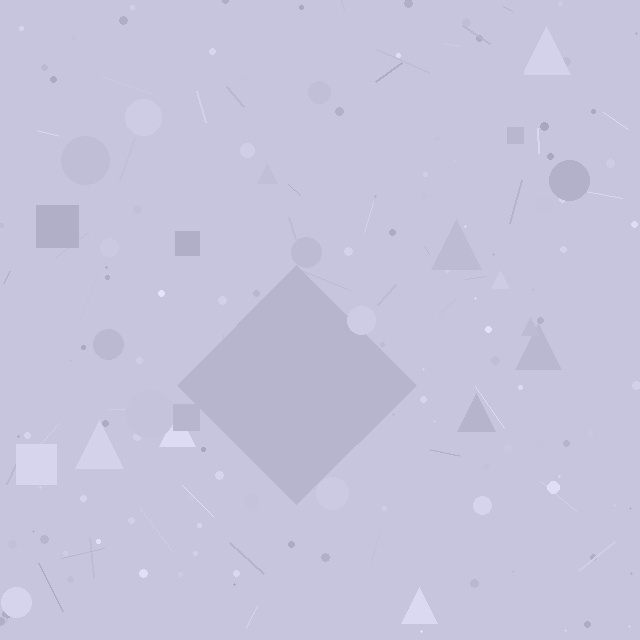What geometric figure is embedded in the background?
A diamond is embedded in the background.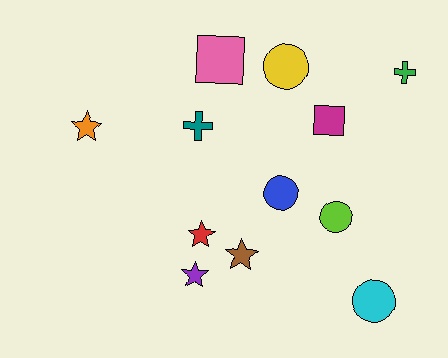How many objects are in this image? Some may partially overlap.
There are 12 objects.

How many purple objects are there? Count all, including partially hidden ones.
There is 1 purple object.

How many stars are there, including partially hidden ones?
There are 4 stars.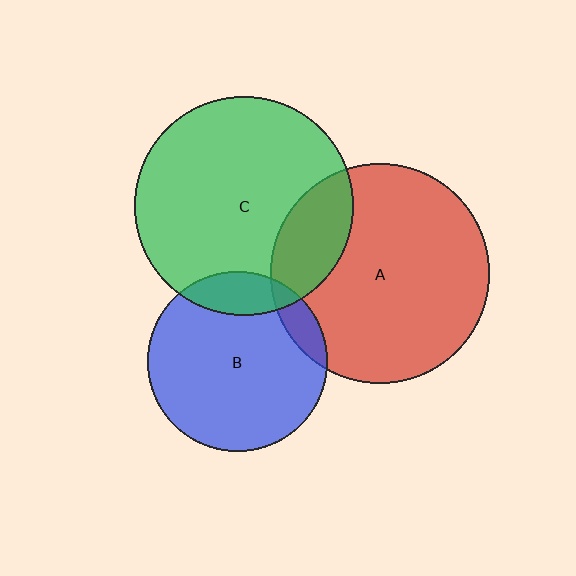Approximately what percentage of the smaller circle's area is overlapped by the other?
Approximately 20%.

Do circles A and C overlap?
Yes.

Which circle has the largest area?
Circle A (red).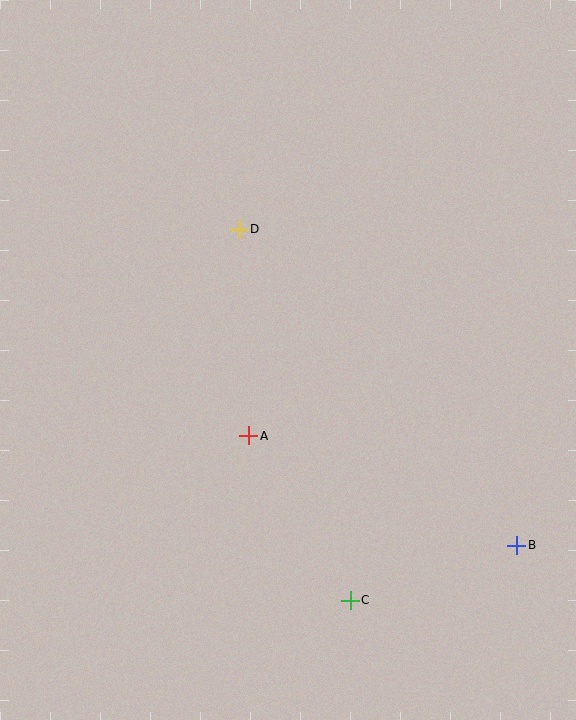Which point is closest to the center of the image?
Point A at (249, 436) is closest to the center.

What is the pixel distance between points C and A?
The distance between C and A is 194 pixels.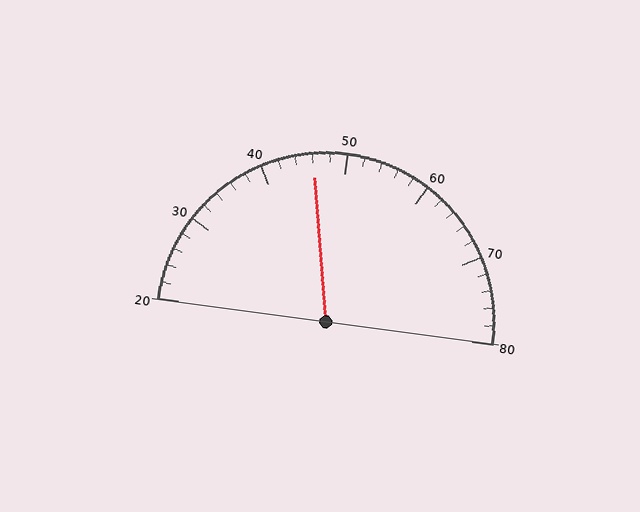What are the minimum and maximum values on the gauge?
The gauge ranges from 20 to 80.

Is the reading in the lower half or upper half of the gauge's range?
The reading is in the lower half of the range (20 to 80).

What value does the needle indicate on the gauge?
The needle indicates approximately 46.